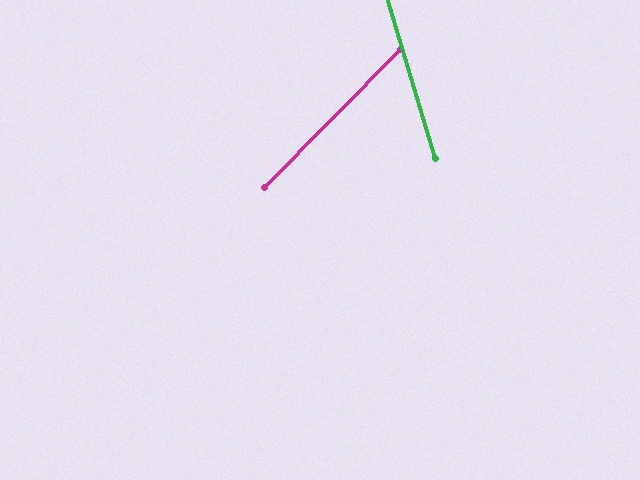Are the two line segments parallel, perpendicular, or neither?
Neither parallel nor perpendicular — they differ by about 61°.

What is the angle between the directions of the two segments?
Approximately 61 degrees.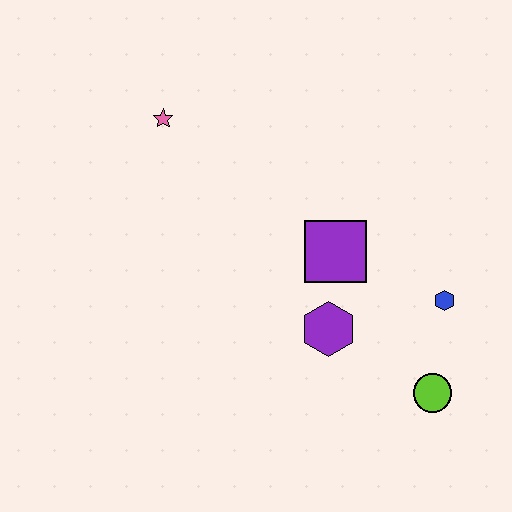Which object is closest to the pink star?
The purple square is closest to the pink star.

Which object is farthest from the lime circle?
The pink star is farthest from the lime circle.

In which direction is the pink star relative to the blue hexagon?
The pink star is to the left of the blue hexagon.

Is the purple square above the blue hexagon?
Yes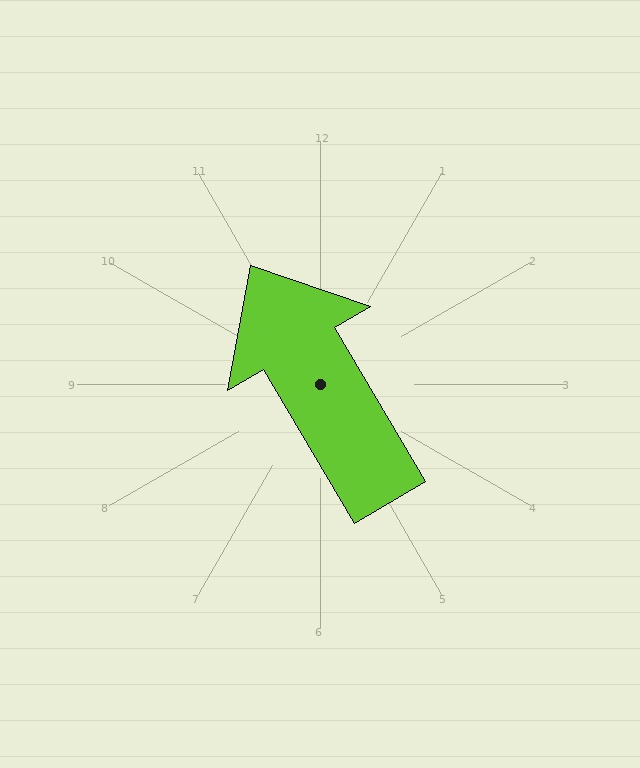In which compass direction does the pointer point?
Northwest.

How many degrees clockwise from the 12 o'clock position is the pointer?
Approximately 329 degrees.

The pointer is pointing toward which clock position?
Roughly 11 o'clock.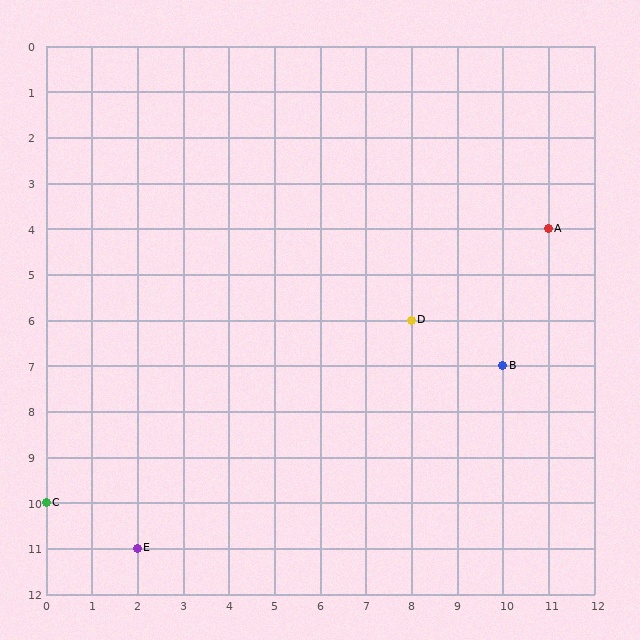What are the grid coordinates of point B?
Point B is at grid coordinates (10, 7).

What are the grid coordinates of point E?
Point E is at grid coordinates (2, 11).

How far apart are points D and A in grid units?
Points D and A are 3 columns and 2 rows apart (about 3.6 grid units diagonally).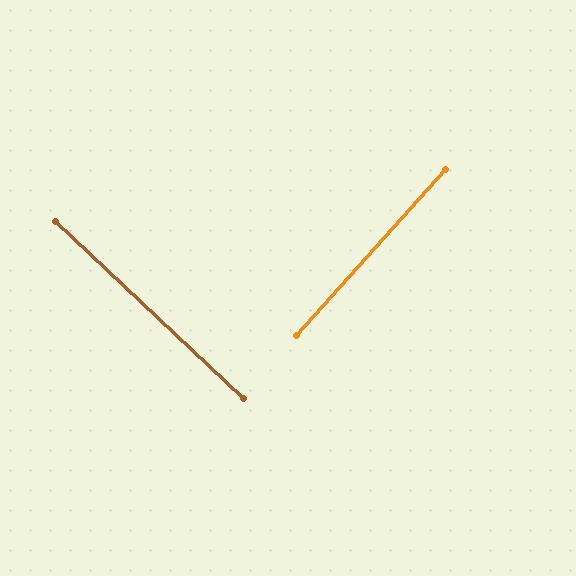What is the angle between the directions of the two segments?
Approximately 89 degrees.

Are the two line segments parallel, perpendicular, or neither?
Perpendicular — they meet at approximately 89°.